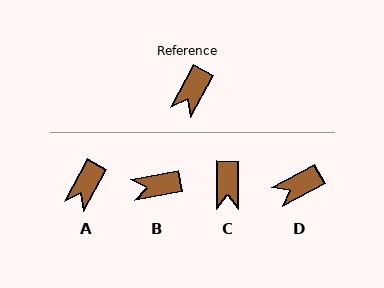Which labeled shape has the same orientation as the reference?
A.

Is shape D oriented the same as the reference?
No, it is off by about 33 degrees.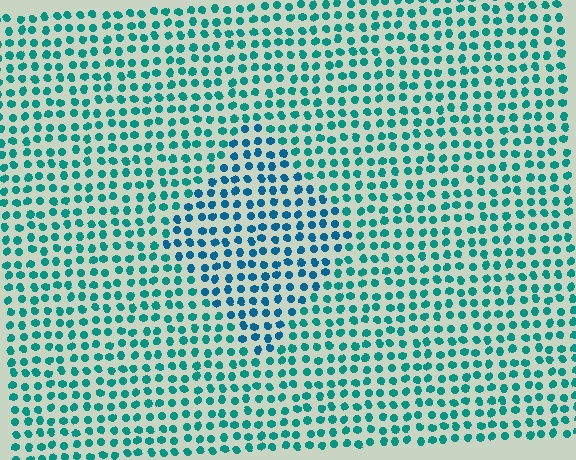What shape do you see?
I see a diamond.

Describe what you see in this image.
The image is filled with small teal elements in a uniform arrangement. A diamond-shaped region is visible where the elements are tinted to a slightly different hue, forming a subtle color boundary.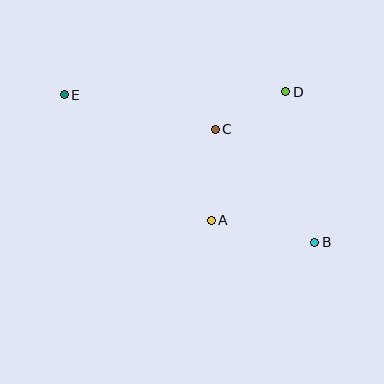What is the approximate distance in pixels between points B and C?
The distance between B and C is approximately 150 pixels.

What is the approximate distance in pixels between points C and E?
The distance between C and E is approximately 155 pixels.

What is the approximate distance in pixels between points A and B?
The distance between A and B is approximately 105 pixels.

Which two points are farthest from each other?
Points B and E are farthest from each other.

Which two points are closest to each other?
Points C and D are closest to each other.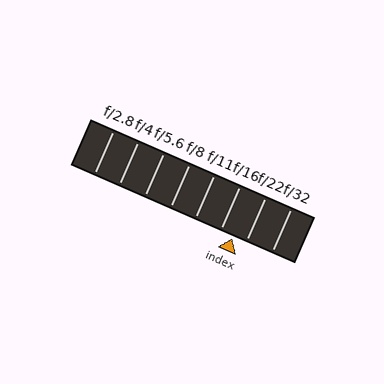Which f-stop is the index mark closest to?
The index mark is closest to f/22.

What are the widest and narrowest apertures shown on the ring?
The widest aperture shown is f/2.8 and the narrowest is f/32.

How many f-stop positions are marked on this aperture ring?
There are 8 f-stop positions marked.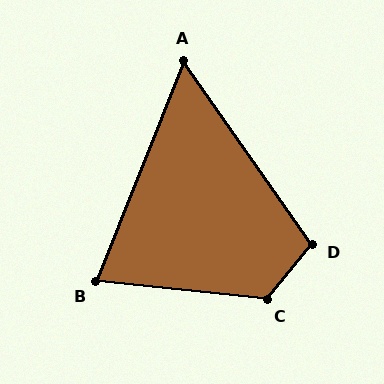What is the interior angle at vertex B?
Approximately 74 degrees (acute).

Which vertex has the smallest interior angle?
A, at approximately 57 degrees.